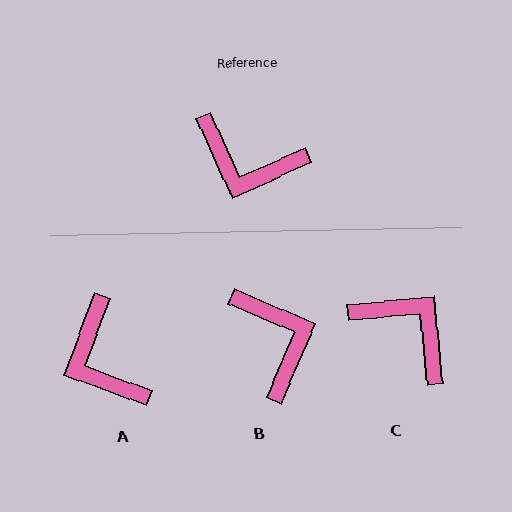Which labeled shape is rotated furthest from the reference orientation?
C, about 161 degrees away.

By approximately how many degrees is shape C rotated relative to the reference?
Approximately 161 degrees counter-clockwise.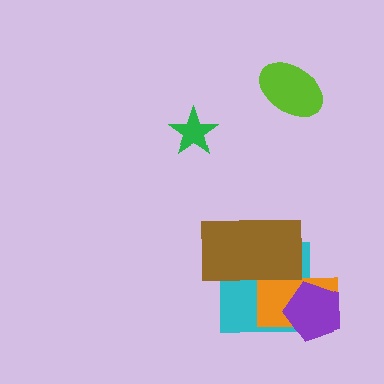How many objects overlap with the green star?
0 objects overlap with the green star.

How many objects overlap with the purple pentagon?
2 objects overlap with the purple pentagon.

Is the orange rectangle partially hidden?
Yes, it is partially covered by another shape.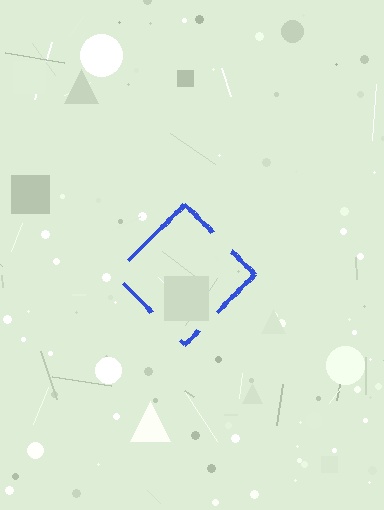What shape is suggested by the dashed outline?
The dashed outline suggests a diamond.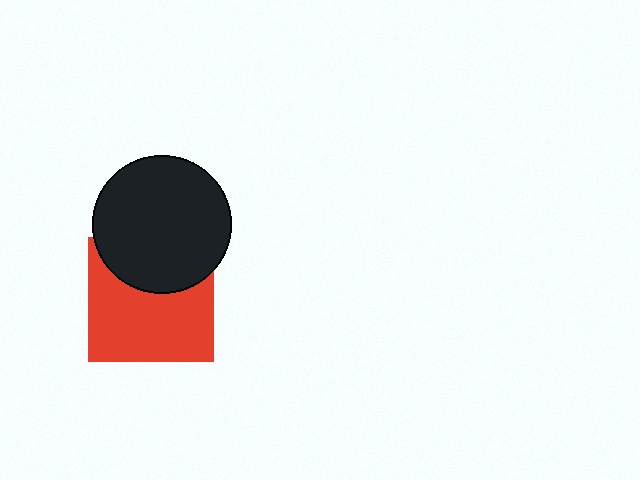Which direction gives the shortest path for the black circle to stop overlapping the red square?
Moving up gives the shortest separation.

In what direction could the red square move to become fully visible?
The red square could move down. That would shift it out from behind the black circle entirely.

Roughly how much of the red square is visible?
Most of it is visible (roughly 65%).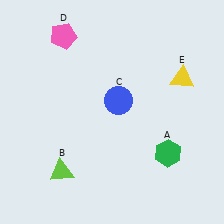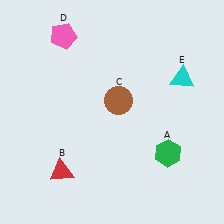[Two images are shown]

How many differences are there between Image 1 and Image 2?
There are 3 differences between the two images.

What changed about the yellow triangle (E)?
In Image 1, E is yellow. In Image 2, it changed to cyan.